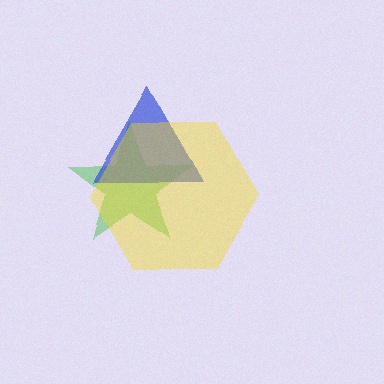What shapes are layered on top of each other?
The layered shapes are: a green star, a blue triangle, a yellow hexagon.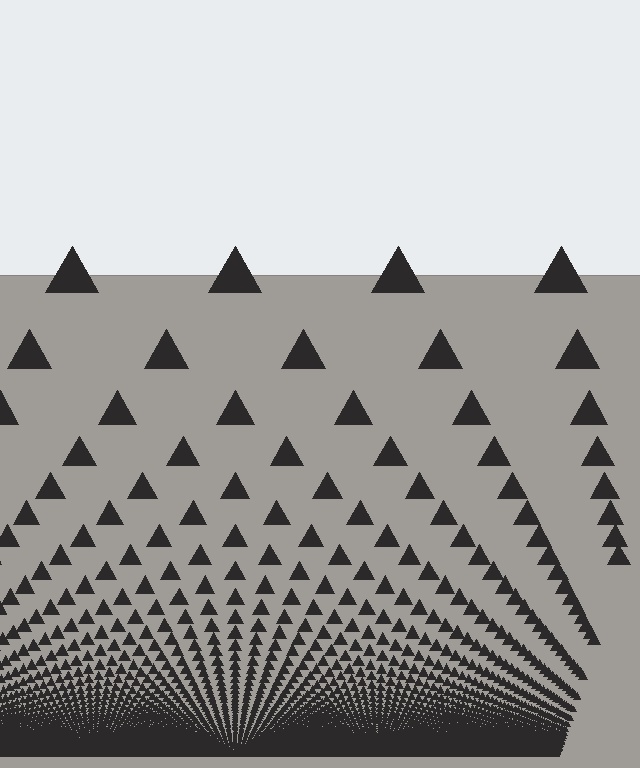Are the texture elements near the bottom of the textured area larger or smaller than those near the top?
Smaller. The gradient is inverted — elements near the bottom are smaller and denser.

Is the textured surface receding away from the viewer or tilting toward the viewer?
The surface appears to tilt toward the viewer. Texture elements get larger and sparser toward the top.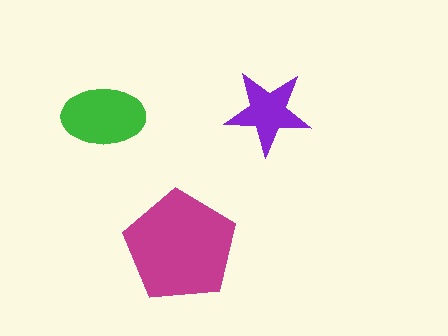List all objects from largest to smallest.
The magenta pentagon, the green ellipse, the purple star.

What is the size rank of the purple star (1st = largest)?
3rd.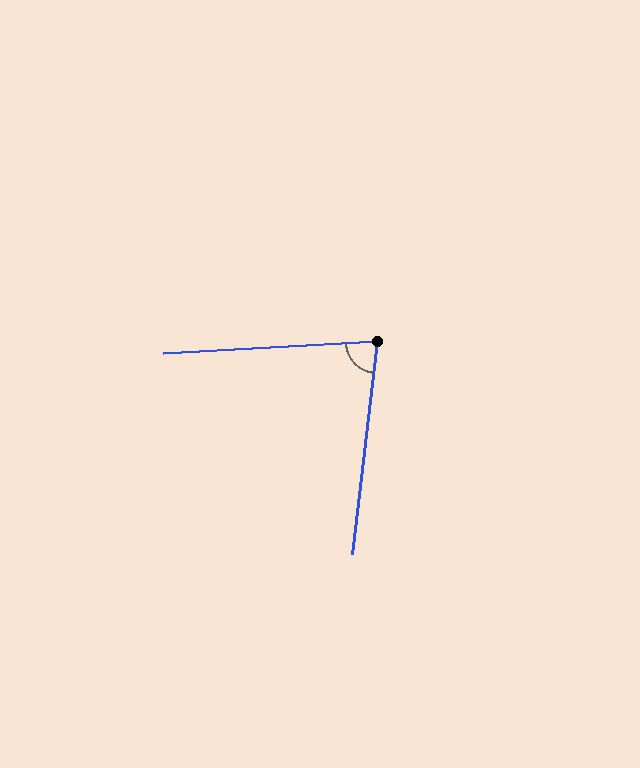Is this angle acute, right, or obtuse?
It is acute.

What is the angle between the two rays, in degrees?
Approximately 80 degrees.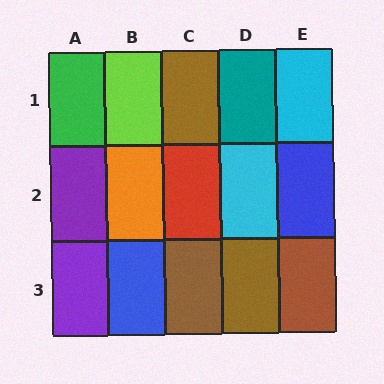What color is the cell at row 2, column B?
Orange.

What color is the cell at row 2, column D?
Cyan.